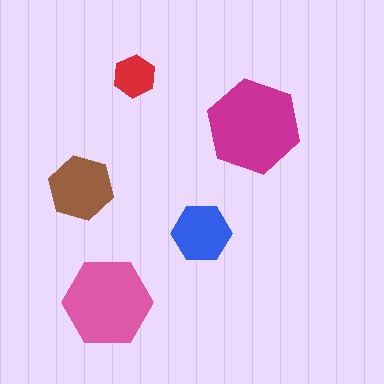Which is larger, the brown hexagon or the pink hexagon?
The pink one.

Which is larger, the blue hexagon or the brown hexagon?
The brown one.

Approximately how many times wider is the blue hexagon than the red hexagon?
About 1.5 times wider.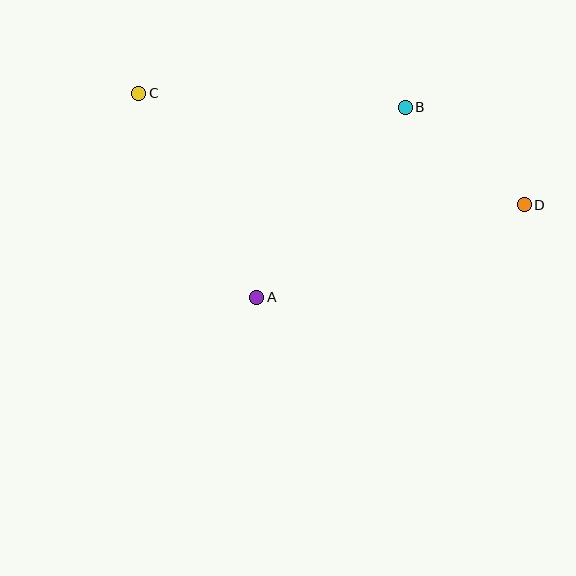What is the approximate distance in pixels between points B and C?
The distance between B and C is approximately 267 pixels.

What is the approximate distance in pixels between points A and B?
The distance between A and B is approximately 241 pixels.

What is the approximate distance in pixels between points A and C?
The distance between A and C is approximately 235 pixels.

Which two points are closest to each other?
Points B and D are closest to each other.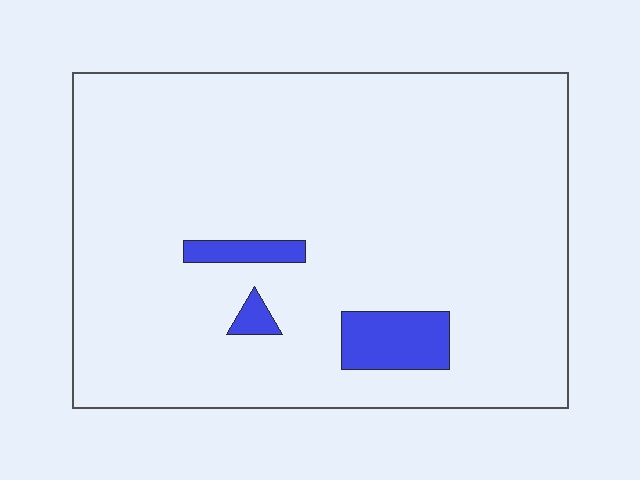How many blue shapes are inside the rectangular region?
3.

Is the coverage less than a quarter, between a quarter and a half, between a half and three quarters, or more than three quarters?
Less than a quarter.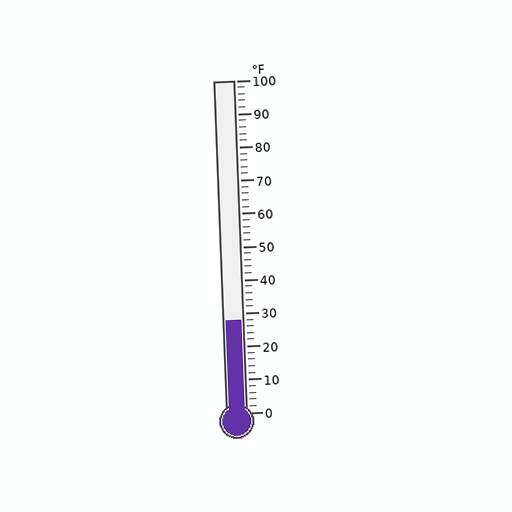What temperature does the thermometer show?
The thermometer shows approximately 28°F.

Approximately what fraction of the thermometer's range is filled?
The thermometer is filled to approximately 30% of its range.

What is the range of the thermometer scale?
The thermometer scale ranges from 0°F to 100°F.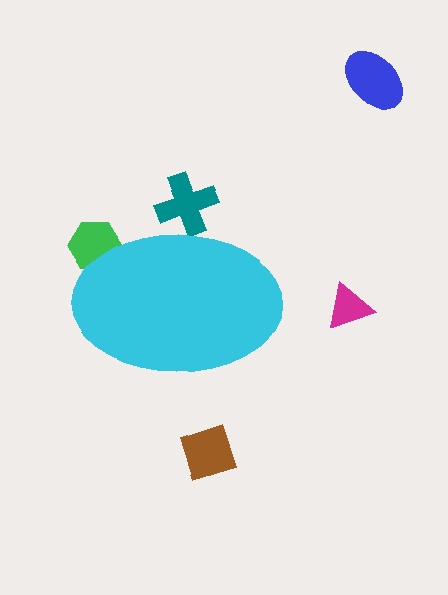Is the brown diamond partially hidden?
No, the brown diamond is fully visible.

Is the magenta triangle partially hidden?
No, the magenta triangle is fully visible.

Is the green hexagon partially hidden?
Yes, the green hexagon is partially hidden behind the cyan ellipse.